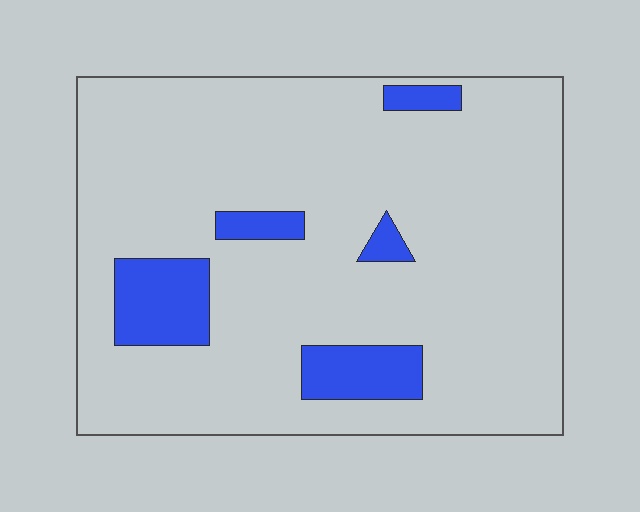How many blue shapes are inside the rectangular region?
5.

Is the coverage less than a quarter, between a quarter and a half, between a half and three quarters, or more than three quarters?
Less than a quarter.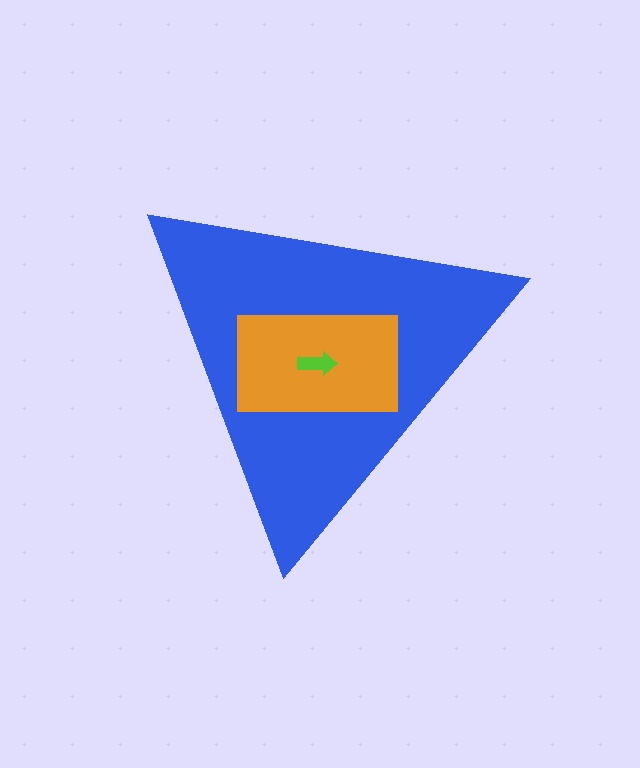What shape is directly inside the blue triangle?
The orange rectangle.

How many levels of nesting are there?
3.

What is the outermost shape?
The blue triangle.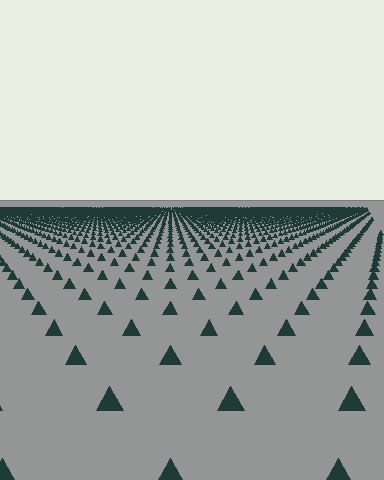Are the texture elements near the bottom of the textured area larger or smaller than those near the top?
Larger. Near the bottom, elements are closer to the viewer and appear at a bigger on-screen size.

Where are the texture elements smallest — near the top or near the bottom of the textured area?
Near the top.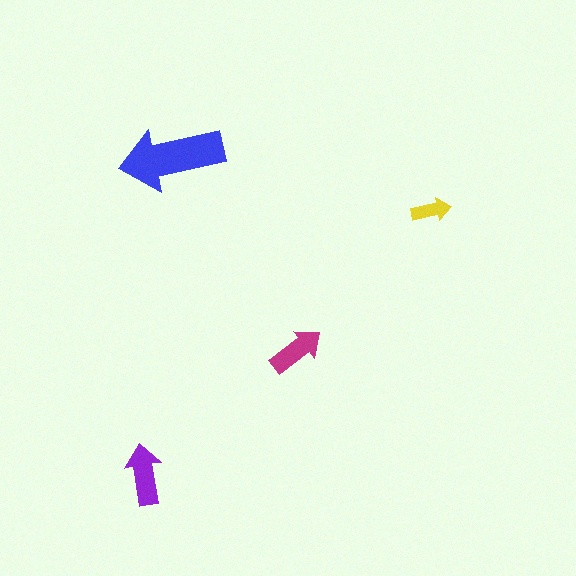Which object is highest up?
The blue arrow is topmost.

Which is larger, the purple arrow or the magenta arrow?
The purple one.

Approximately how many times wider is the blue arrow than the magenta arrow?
About 2 times wider.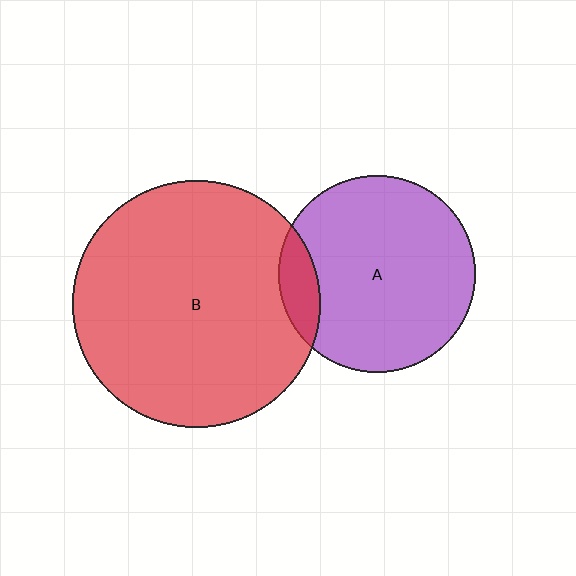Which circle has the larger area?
Circle B (red).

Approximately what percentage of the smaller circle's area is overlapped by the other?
Approximately 10%.